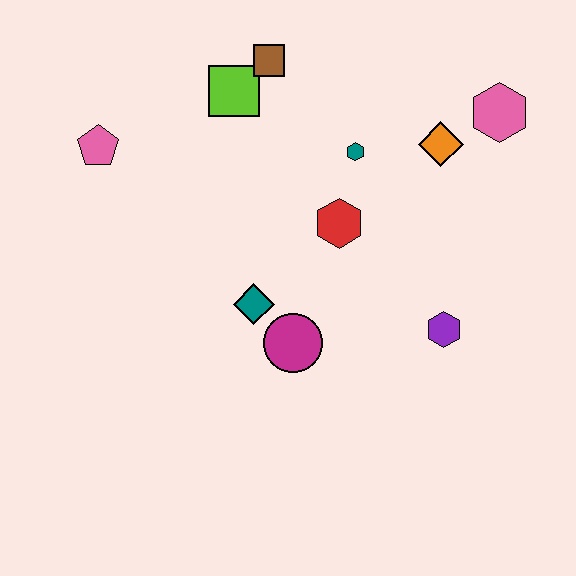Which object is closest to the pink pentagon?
The lime square is closest to the pink pentagon.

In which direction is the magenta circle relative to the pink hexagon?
The magenta circle is below the pink hexagon.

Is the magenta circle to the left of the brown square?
No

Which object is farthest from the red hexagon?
The pink pentagon is farthest from the red hexagon.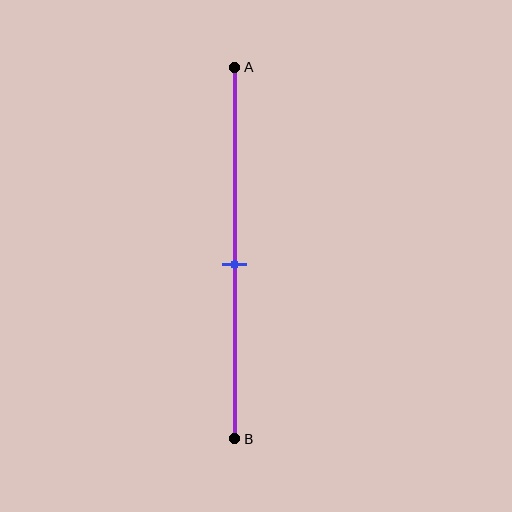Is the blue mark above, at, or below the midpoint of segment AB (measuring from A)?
The blue mark is below the midpoint of segment AB.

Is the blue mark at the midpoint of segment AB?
No, the mark is at about 55% from A, not at the 50% midpoint.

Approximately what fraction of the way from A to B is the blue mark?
The blue mark is approximately 55% of the way from A to B.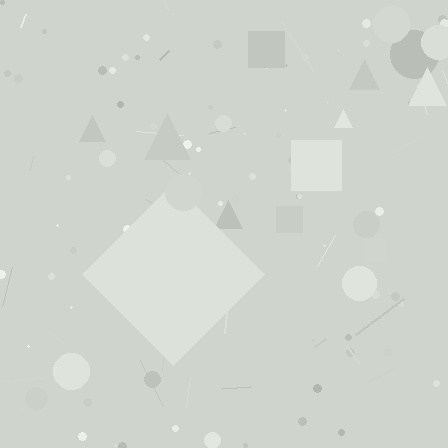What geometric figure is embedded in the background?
A diamond is embedded in the background.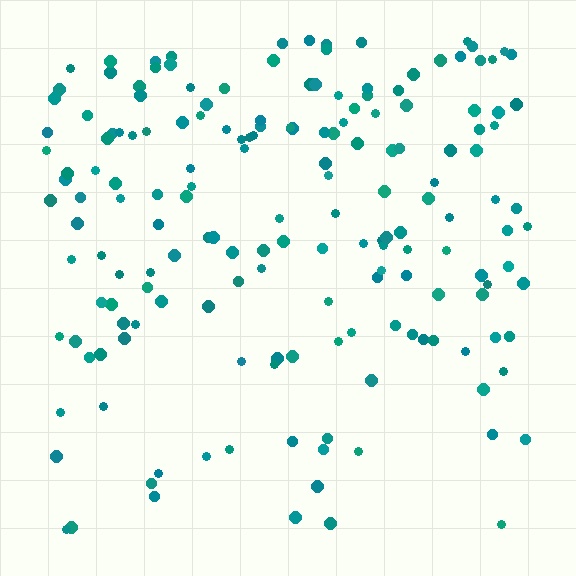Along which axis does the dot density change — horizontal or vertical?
Vertical.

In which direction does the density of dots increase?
From bottom to top, with the top side densest.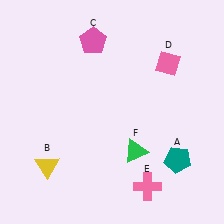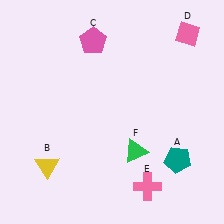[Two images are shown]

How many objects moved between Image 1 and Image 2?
1 object moved between the two images.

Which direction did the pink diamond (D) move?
The pink diamond (D) moved up.